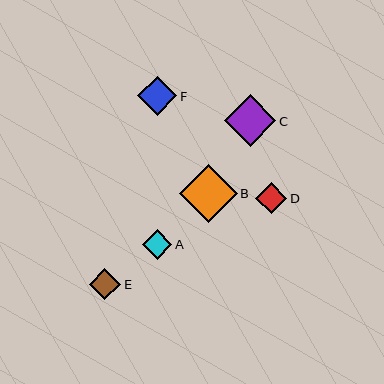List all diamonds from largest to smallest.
From largest to smallest: B, C, F, E, D, A.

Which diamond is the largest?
Diamond B is the largest with a size of approximately 58 pixels.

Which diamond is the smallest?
Diamond A is the smallest with a size of approximately 30 pixels.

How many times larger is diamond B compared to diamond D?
Diamond B is approximately 1.9 times the size of diamond D.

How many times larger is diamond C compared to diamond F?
Diamond C is approximately 1.3 times the size of diamond F.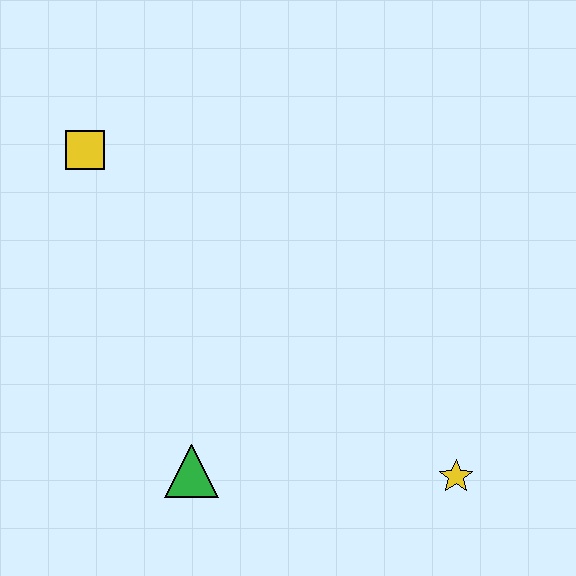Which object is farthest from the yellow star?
The yellow square is farthest from the yellow star.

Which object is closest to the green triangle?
The yellow star is closest to the green triangle.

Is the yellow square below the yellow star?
No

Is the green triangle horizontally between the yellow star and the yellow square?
Yes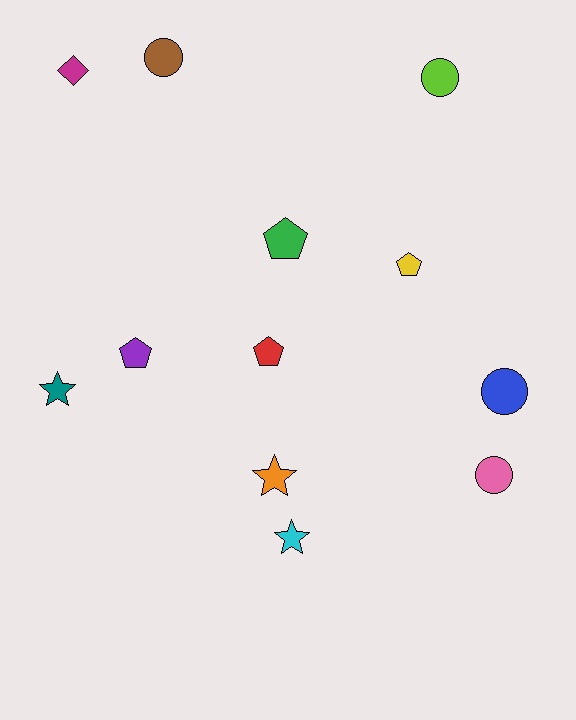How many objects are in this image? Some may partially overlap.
There are 12 objects.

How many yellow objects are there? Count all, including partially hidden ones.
There is 1 yellow object.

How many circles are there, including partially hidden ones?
There are 4 circles.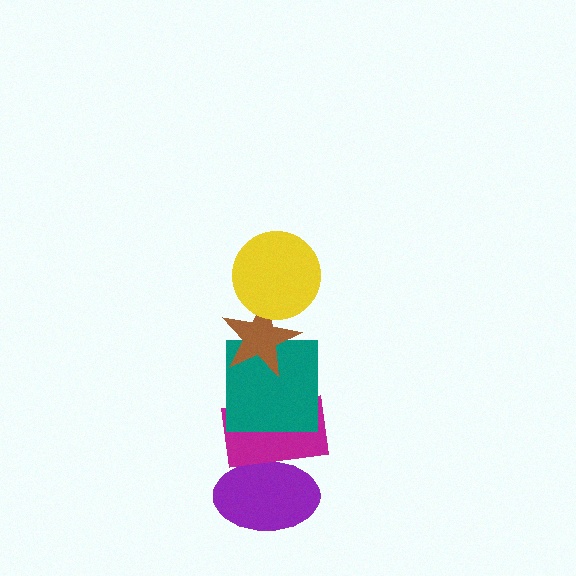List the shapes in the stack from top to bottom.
From top to bottom: the yellow circle, the brown star, the teal square, the magenta rectangle, the purple ellipse.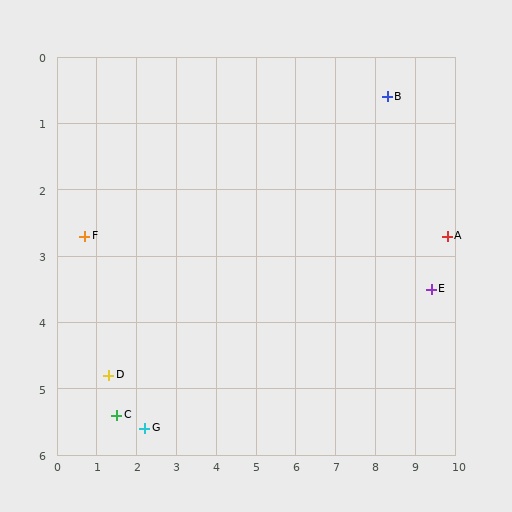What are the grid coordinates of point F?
Point F is at approximately (0.7, 2.7).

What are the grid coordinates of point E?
Point E is at approximately (9.4, 3.5).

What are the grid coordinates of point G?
Point G is at approximately (2.2, 5.6).